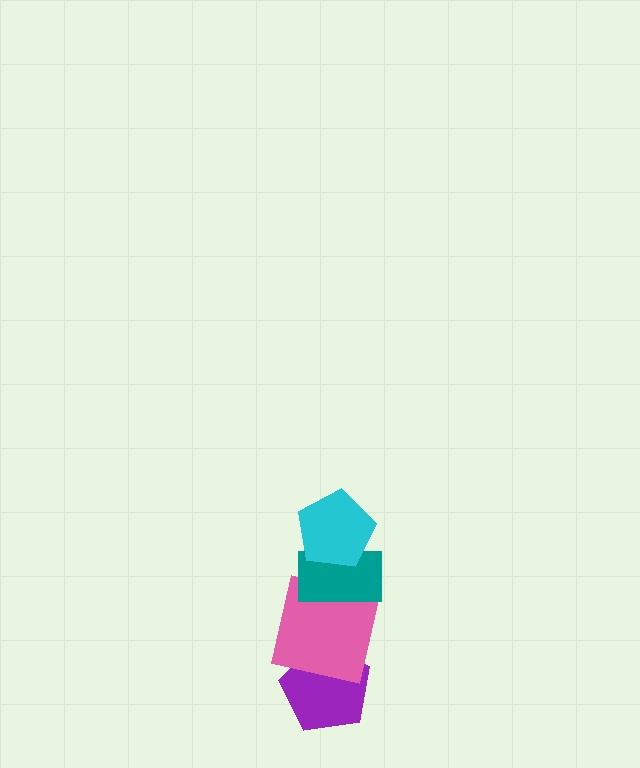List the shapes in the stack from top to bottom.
From top to bottom: the cyan pentagon, the teal rectangle, the pink square, the purple pentagon.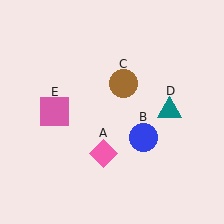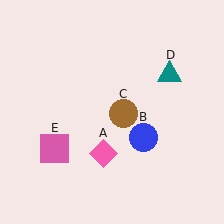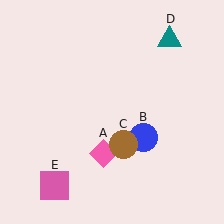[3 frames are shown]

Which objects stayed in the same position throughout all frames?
Pink diamond (object A) and blue circle (object B) remained stationary.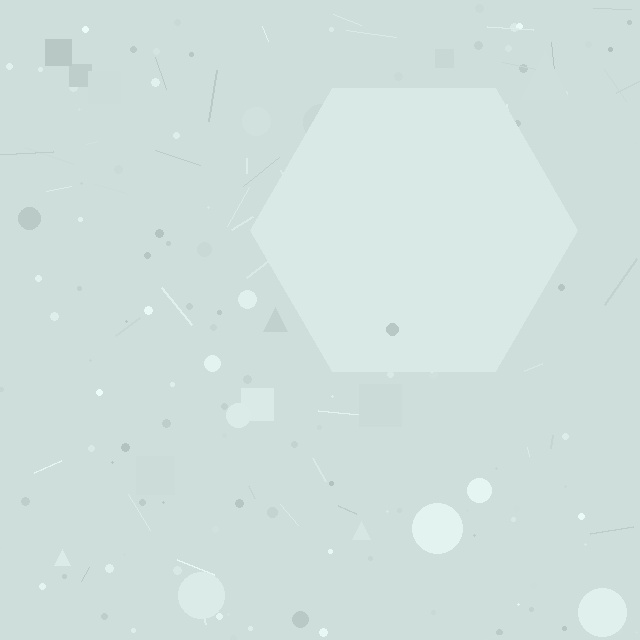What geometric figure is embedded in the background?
A hexagon is embedded in the background.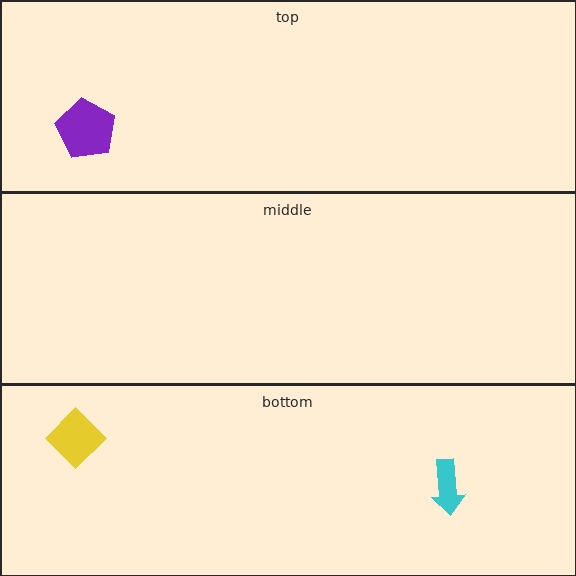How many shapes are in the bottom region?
2.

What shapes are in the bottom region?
The cyan arrow, the yellow diamond.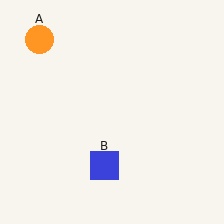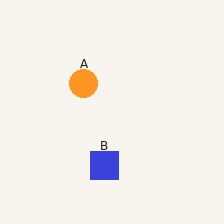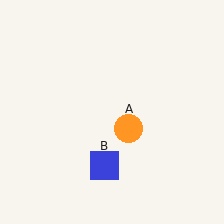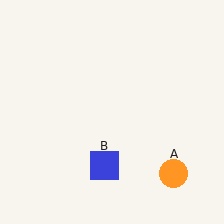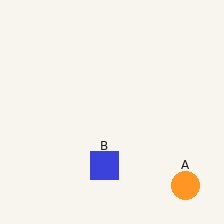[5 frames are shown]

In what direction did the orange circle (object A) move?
The orange circle (object A) moved down and to the right.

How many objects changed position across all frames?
1 object changed position: orange circle (object A).